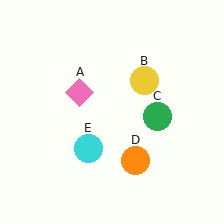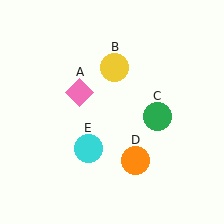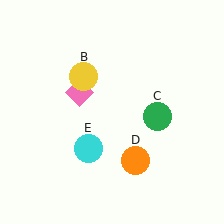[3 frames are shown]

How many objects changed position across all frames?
1 object changed position: yellow circle (object B).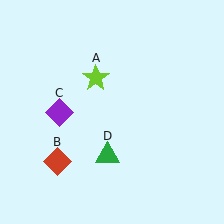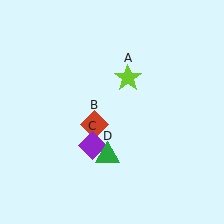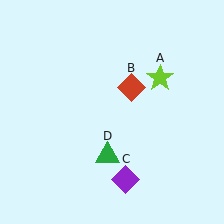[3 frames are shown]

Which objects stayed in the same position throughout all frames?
Green triangle (object D) remained stationary.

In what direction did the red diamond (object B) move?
The red diamond (object B) moved up and to the right.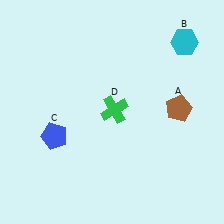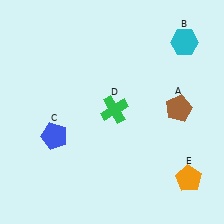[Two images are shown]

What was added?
An orange pentagon (E) was added in Image 2.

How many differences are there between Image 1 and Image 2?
There is 1 difference between the two images.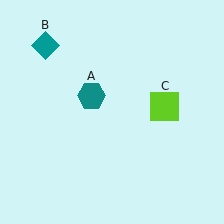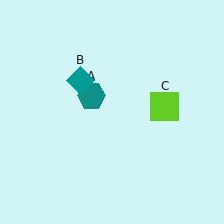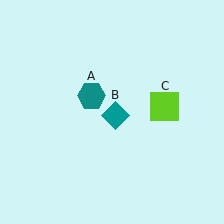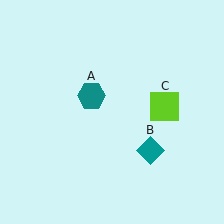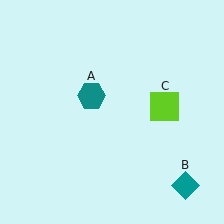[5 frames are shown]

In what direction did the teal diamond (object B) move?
The teal diamond (object B) moved down and to the right.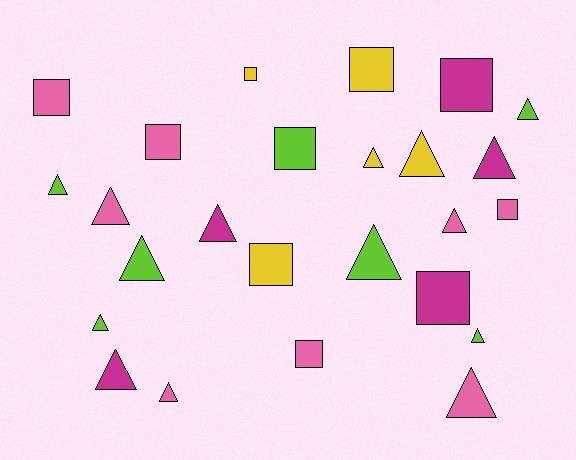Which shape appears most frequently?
Triangle, with 15 objects.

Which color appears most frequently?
Pink, with 8 objects.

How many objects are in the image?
There are 25 objects.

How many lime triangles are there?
There are 6 lime triangles.